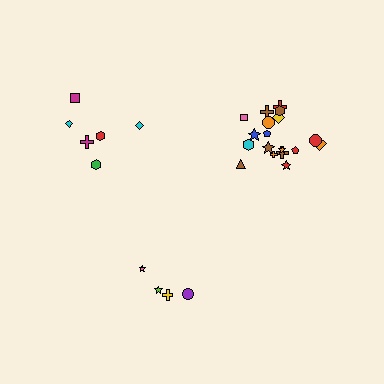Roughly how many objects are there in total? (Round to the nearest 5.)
Roughly 30 objects in total.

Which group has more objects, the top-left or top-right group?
The top-right group.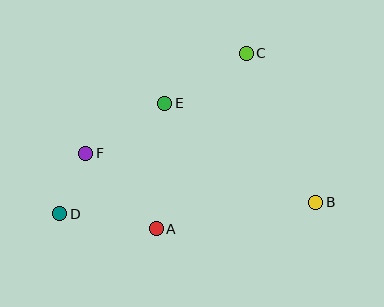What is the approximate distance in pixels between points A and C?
The distance between A and C is approximately 198 pixels.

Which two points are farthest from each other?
Points B and D are farthest from each other.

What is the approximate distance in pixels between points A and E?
The distance between A and E is approximately 126 pixels.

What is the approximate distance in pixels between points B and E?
The distance between B and E is approximately 180 pixels.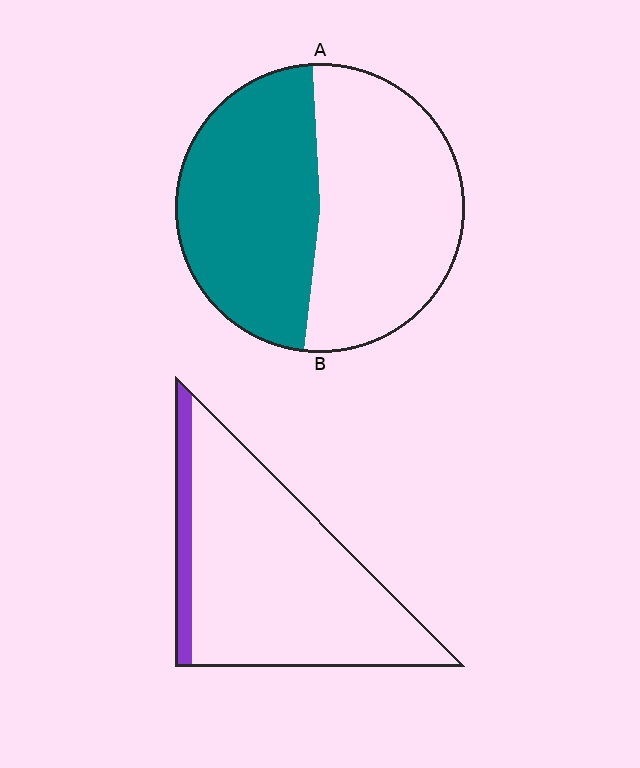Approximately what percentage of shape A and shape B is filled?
A is approximately 45% and B is approximately 10%.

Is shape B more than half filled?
No.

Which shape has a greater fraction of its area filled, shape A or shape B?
Shape A.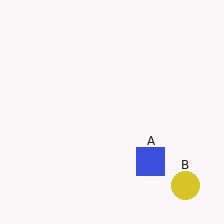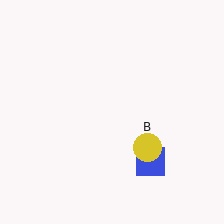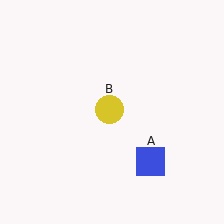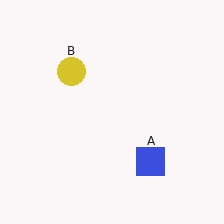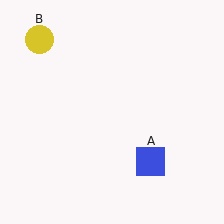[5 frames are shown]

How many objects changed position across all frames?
1 object changed position: yellow circle (object B).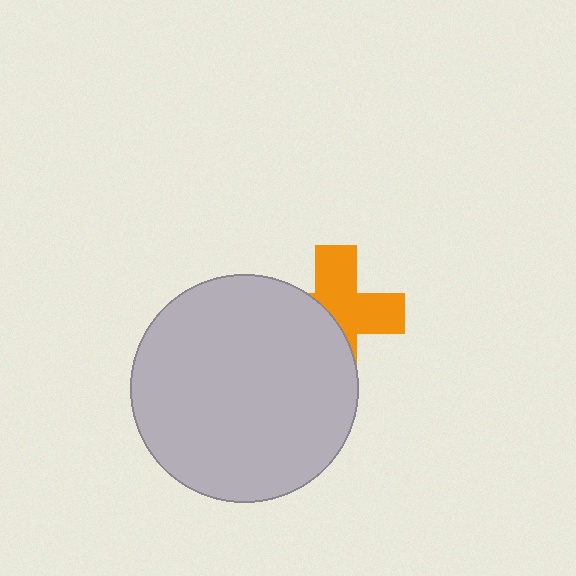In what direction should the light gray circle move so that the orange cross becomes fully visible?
The light gray circle should move left. That is the shortest direction to clear the overlap and leave the orange cross fully visible.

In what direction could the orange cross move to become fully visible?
The orange cross could move right. That would shift it out from behind the light gray circle entirely.